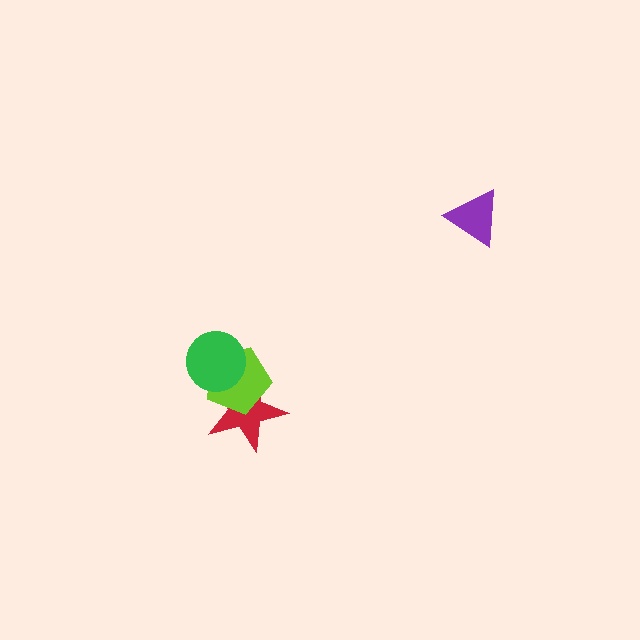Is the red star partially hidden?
Yes, it is partially covered by another shape.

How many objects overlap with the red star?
2 objects overlap with the red star.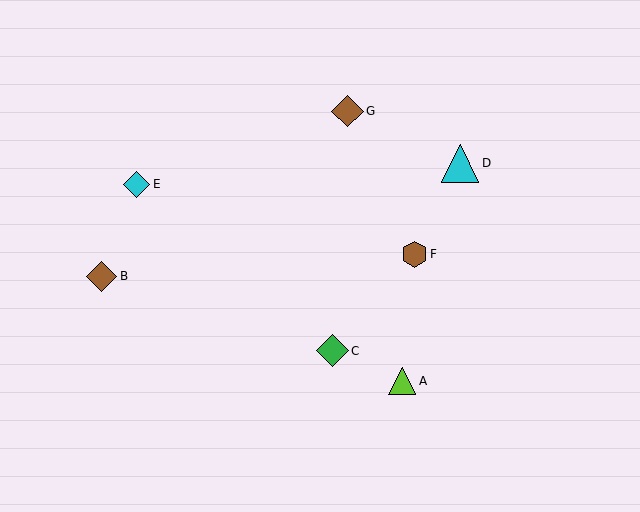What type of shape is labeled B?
Shape B is a brown diamond.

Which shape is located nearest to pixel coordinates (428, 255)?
The brown hexagon (labeled F) at (415, 254) is nearest to that location.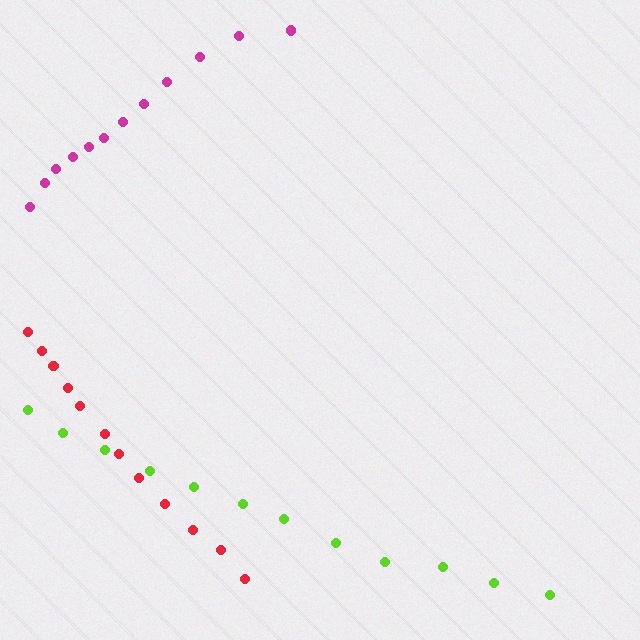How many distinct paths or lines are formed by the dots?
There are 3 distinct paths.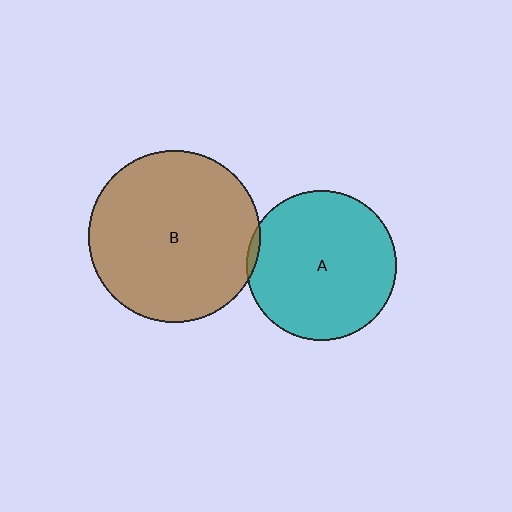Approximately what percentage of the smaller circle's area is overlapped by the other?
Approximately 5%.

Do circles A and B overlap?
Yes.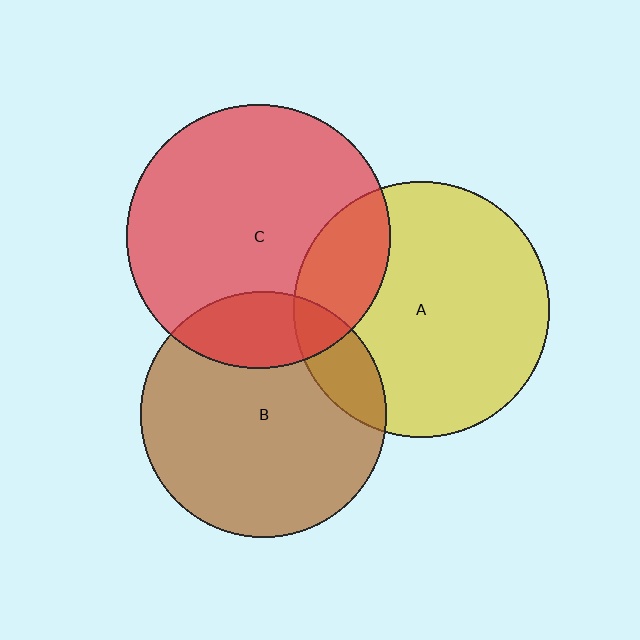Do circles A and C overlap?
Yes.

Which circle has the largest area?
Circle C (red).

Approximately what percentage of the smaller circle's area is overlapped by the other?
Approximately 20%.